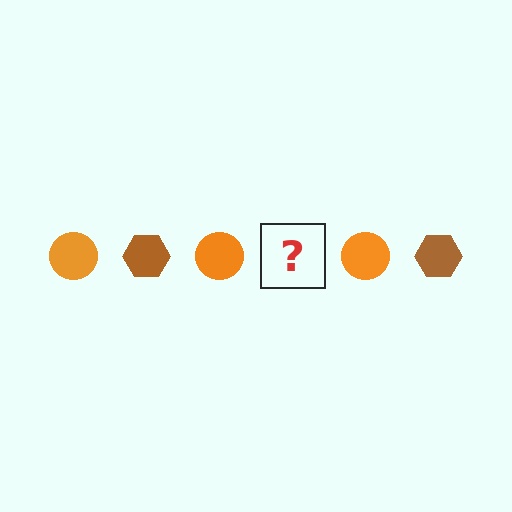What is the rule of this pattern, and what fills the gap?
The rule is that the pattern alternates between orange circle and brown hexagon. The gap should be filled with a brown hexagon.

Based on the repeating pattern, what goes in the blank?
The blank should be a brown hexagon.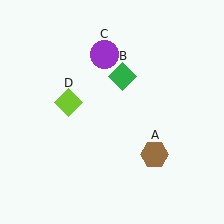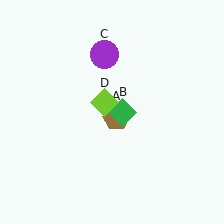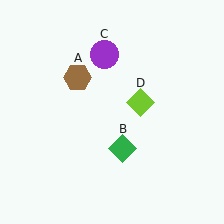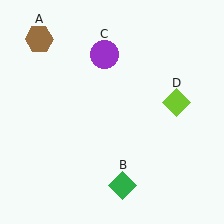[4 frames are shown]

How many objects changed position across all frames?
3 objects changed position: brown hexagon (object A), green diamond (object B), lime diamond (object D).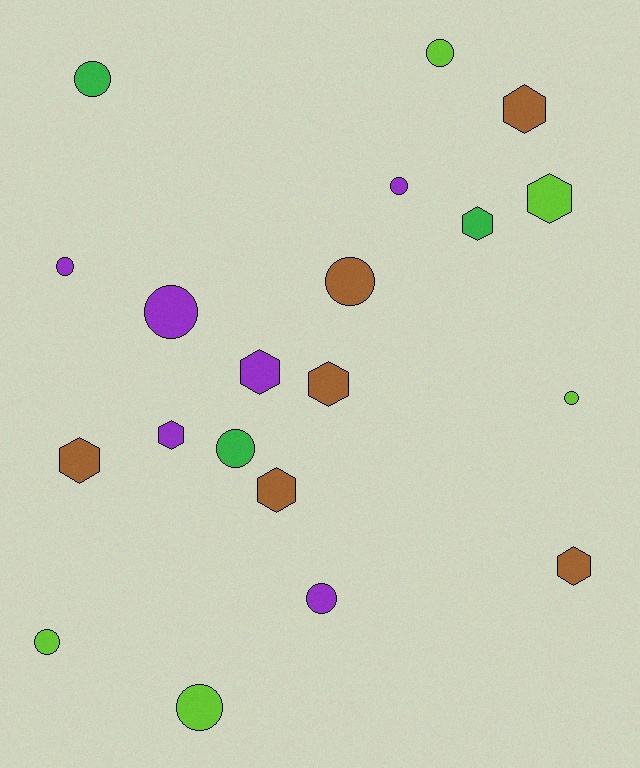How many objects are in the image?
There are 20 objects.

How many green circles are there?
There are 2 green circles.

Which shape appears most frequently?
Circle, with 11 objects.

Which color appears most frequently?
Brown, with 6 objects.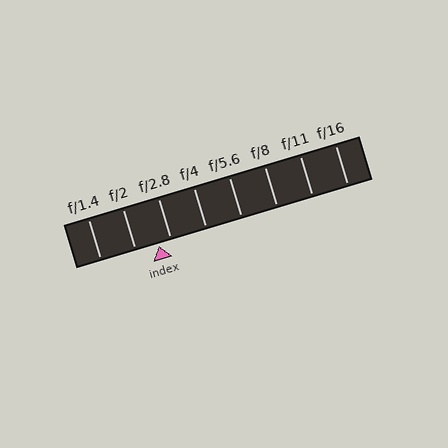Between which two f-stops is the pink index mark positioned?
The index mark is between f/2 and f/2.8.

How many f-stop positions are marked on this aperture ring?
There are 8 f-stop positions marked.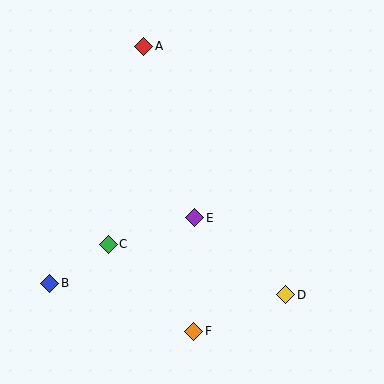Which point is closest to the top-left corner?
Point A is closest to the top-left corner.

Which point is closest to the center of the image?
Point E at (195, 218) is closest to the center.